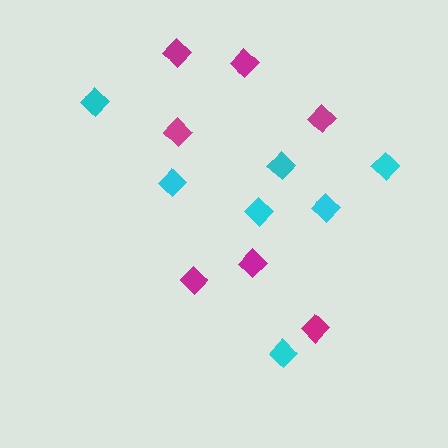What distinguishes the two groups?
There are 2 groups: one group of magenta diamonds (7) and one group of cyan diamonds (7).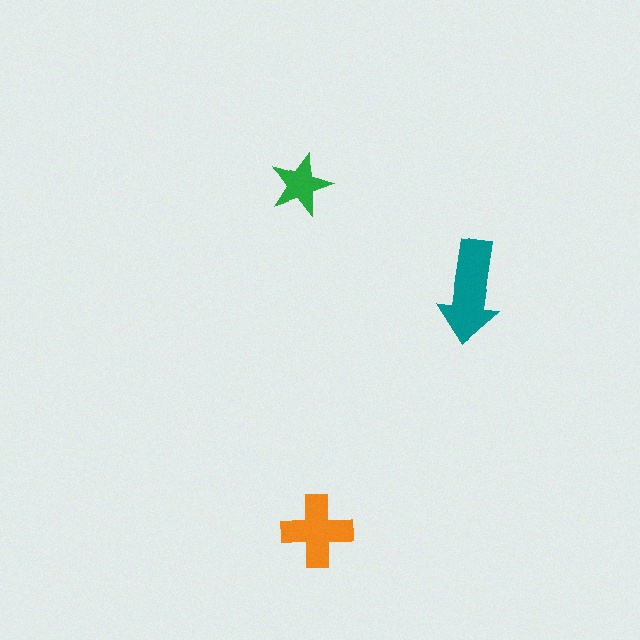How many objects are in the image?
There are 3 objects in the image.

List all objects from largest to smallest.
The teal arrow, the orange cross, the green star.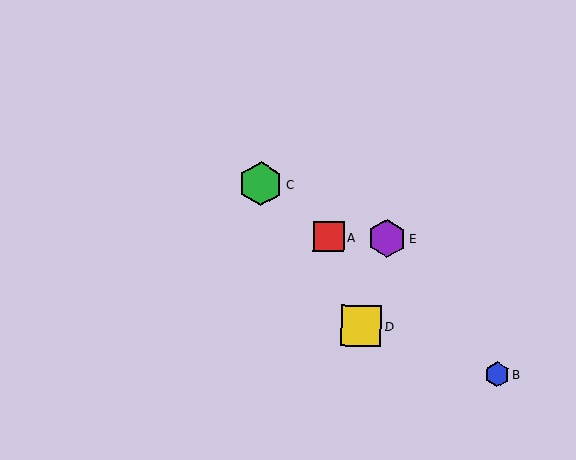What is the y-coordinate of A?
Object A is at y≈237.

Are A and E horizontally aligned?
Yes, both are at y≈237.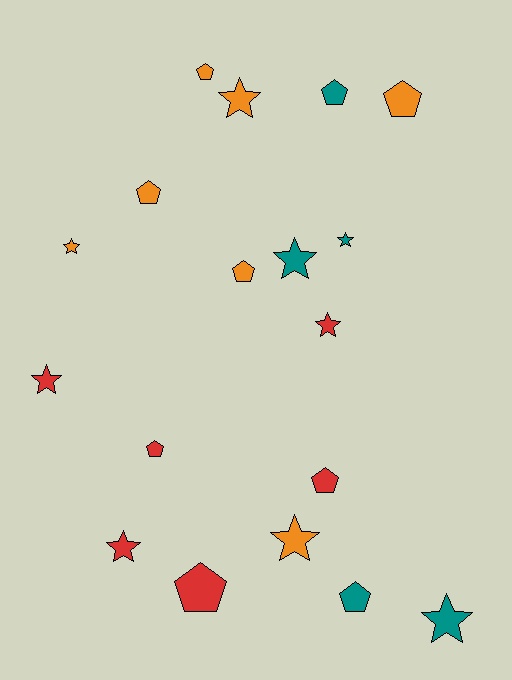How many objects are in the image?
There are 18 objects.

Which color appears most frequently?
Orange, with 7 objects.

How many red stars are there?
There are 3 red stars.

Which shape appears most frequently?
Star, with 9 objects.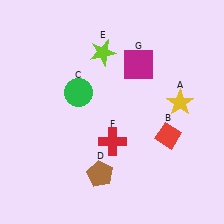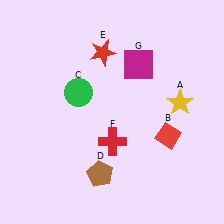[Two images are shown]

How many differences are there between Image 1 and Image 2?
There is 1 difference between the two images.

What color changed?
The star (E) changed from lime in Image 1 to red in Image 2.